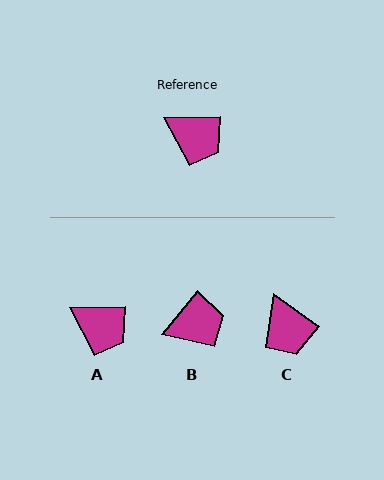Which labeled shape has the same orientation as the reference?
A.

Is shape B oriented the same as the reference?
No, it is off by about 49 degrees.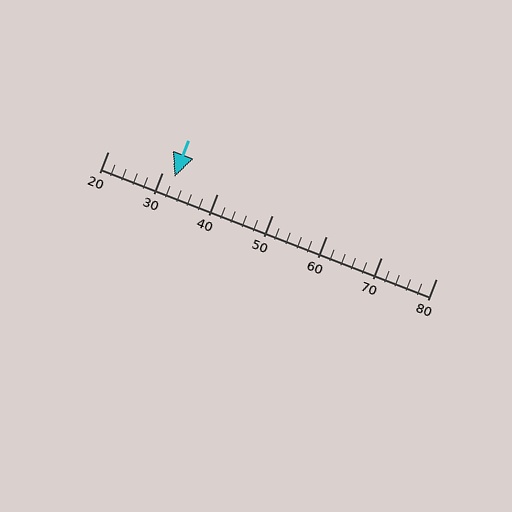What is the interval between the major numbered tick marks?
The major tick marks are spaced 10 units apart.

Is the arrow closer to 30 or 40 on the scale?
The arrow is closer to 30.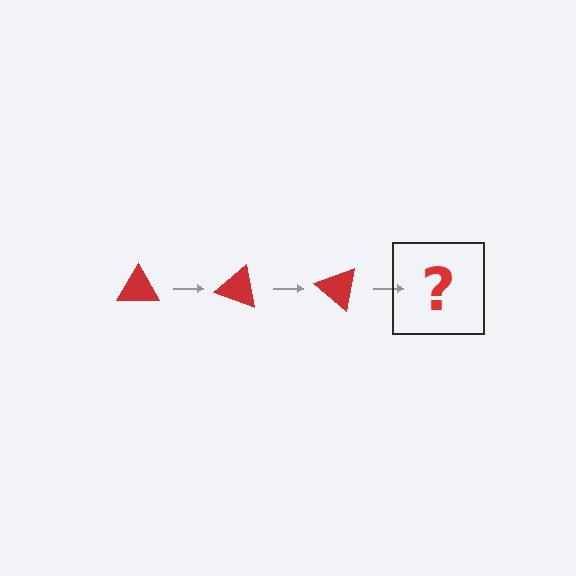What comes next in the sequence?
The next element should be a red triangle rotated 60 degrees.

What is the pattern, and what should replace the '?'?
The pattern is that the triangle rotates 20 degrees each step. The '?' should be a red triangle rotated 60 degrees.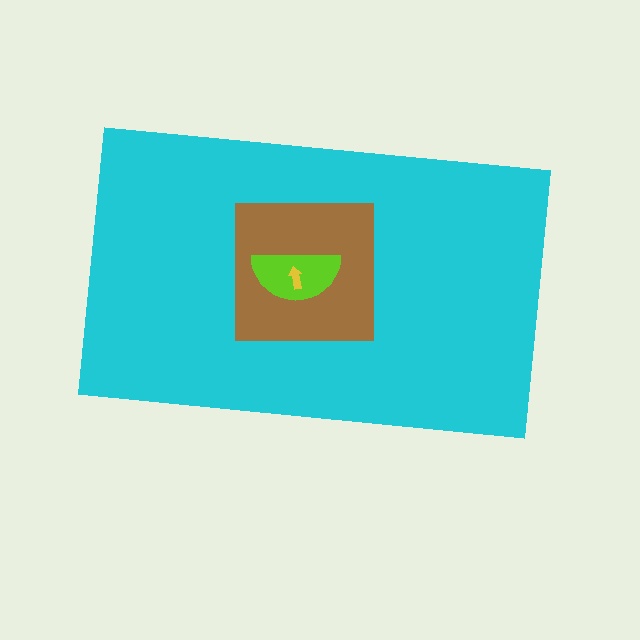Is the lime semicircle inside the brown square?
Yes.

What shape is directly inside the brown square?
The lime semicircle.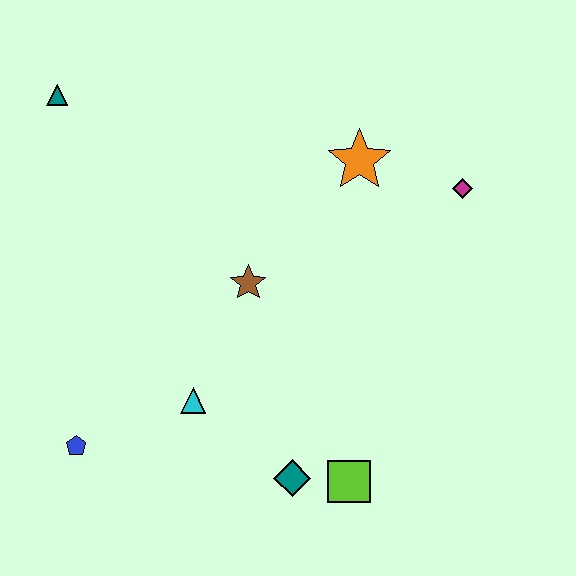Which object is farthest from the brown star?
The teal triangle is farthest from the brown star.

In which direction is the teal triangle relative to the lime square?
The teal triangle is above the lime square.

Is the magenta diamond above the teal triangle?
No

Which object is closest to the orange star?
The magenta diamond is closest to the orange star.